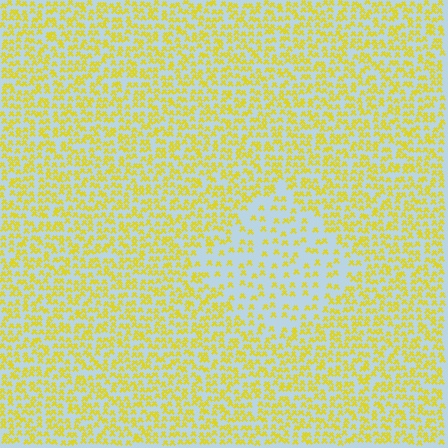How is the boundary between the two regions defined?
The boundary is defined by a change in element density (approximately 2.2x ratio). All elements are the same color, size, and shape.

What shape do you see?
I see a diamond.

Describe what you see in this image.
The image contains small yellow elements arranged at two different densities. A diamond-shaped region is visible where the elements are less densely packed than the surrounding area.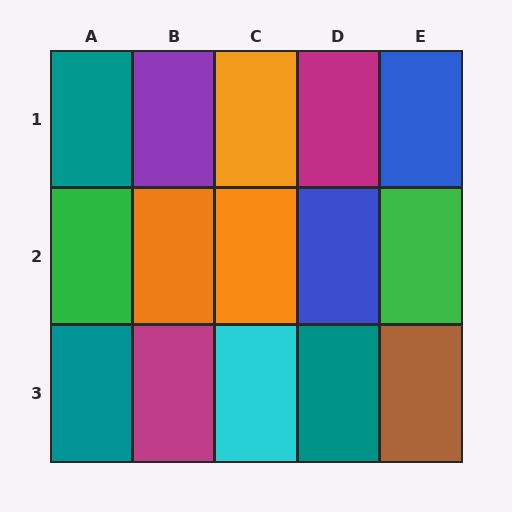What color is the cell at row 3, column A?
Teal.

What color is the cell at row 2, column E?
Green.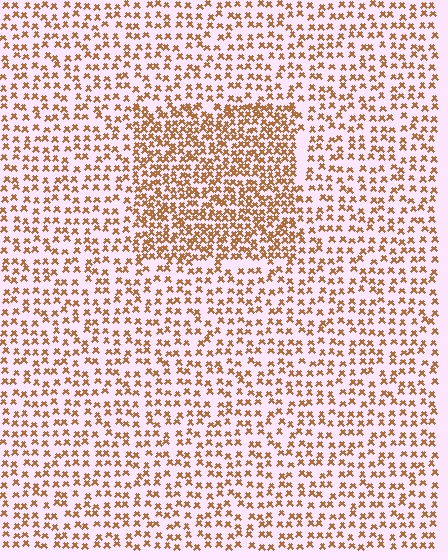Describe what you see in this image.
The image contains small brown elements arranged at two different densities. A rectangle-shaped region is visible where the elements are more densely packed than the surrounding area.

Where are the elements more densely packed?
The elements are more densely packed inside the rectangle boundary.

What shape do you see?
I see a rectangle.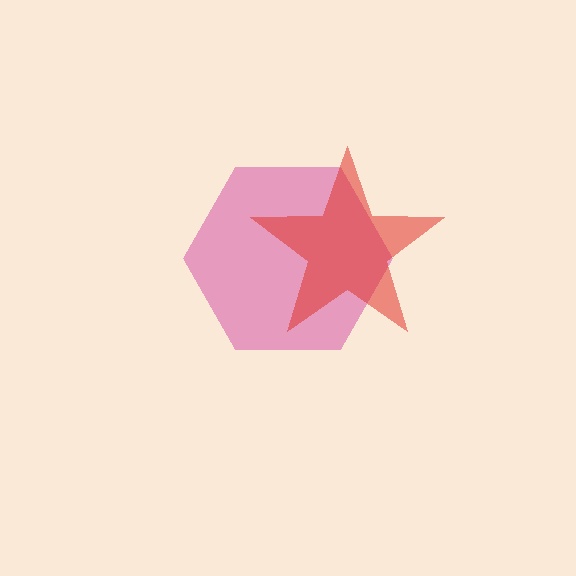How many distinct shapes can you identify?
There are 2 distinct shapes: a pink hexagon, a red star.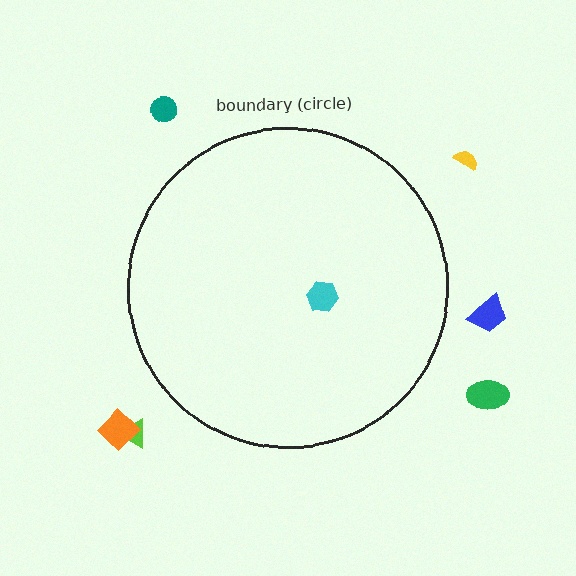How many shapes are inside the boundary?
1 inside, 6 outside.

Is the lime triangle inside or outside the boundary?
Outside.